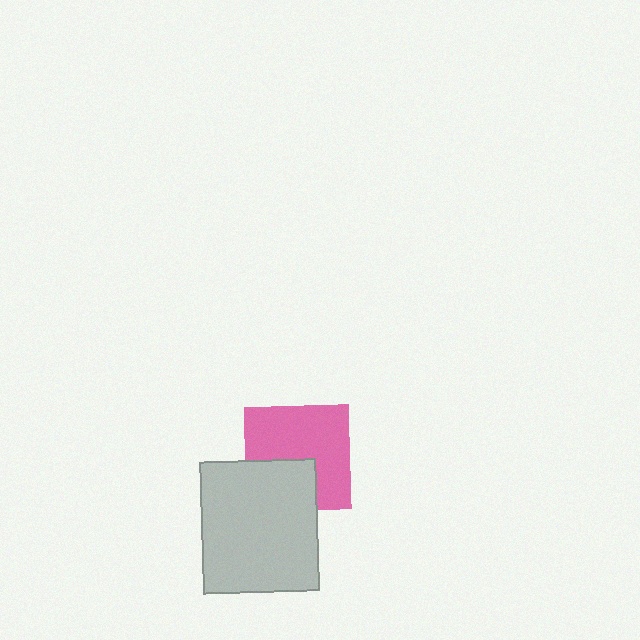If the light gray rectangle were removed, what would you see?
You would see the complete pink square.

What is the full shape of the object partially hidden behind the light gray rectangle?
The partially hidden object is a pink square.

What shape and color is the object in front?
The object in front is a light gray rectangle.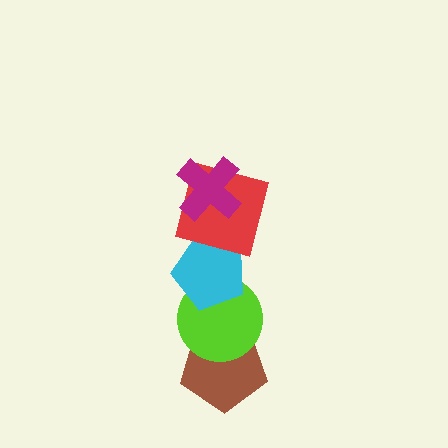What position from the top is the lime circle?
The lime circle is 4th from the top.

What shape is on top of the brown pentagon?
The lime circle is on top of the brown pentagon.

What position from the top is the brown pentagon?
The brown pentagon is 5th from the top.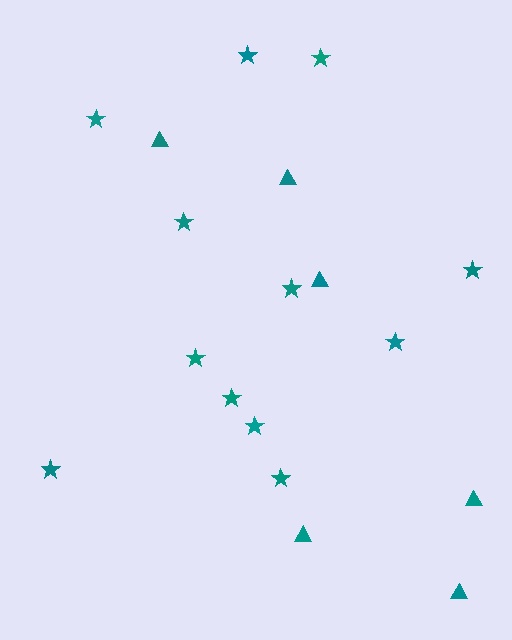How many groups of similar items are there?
There are 2 groups: one group of stars (12) and one group of triangles (6).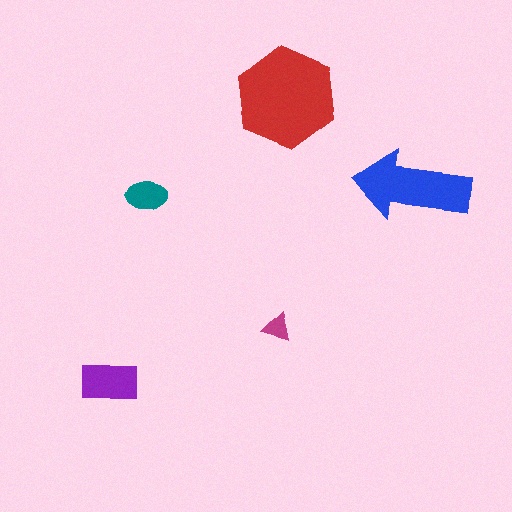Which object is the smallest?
The magenta triangle.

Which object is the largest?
The red hexagon.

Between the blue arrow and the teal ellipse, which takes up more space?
The blue arrow.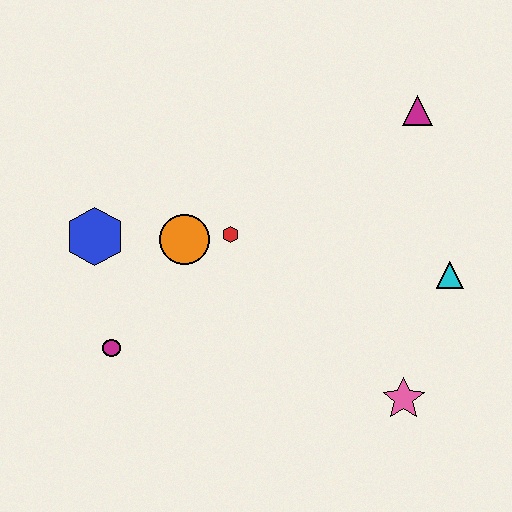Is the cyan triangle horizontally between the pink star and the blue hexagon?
No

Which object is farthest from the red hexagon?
The pink star is farthest from the red hexagon.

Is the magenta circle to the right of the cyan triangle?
No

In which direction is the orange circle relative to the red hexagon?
The orange circle is to the left of the red hexagon.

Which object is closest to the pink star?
The cyan triangle is closest to the pink star.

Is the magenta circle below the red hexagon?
Yes